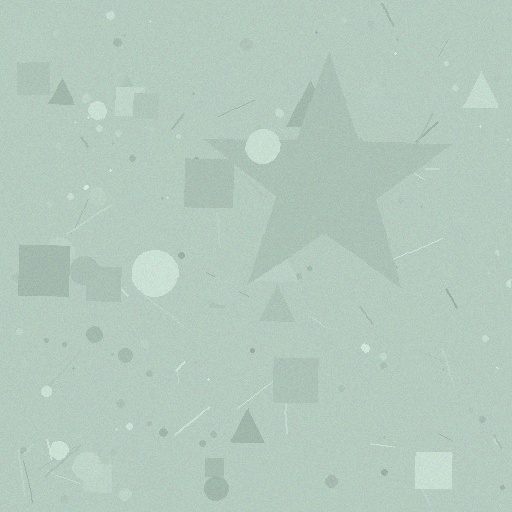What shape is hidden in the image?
A star is hidden in the image.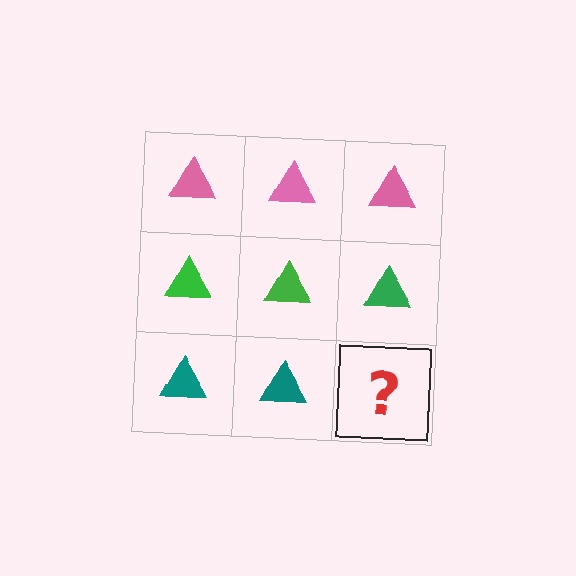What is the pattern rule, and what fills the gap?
The rule is that each row has a consistent color. The gap should be filled with a teal triangle.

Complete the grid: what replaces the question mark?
The question mark should be replaced with a teal triangle.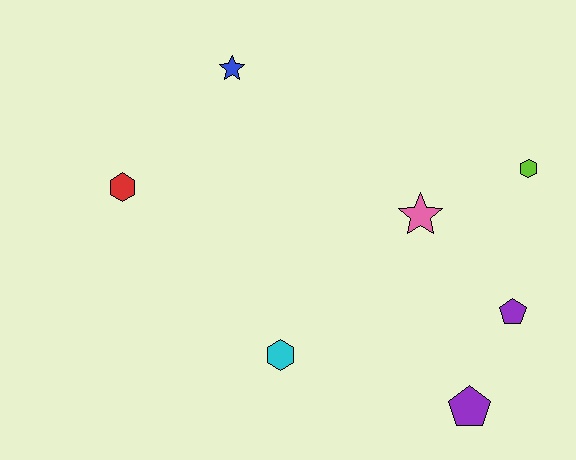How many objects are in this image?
There are 7 objects.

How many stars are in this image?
There are 2 stars.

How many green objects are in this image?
There are no green objects.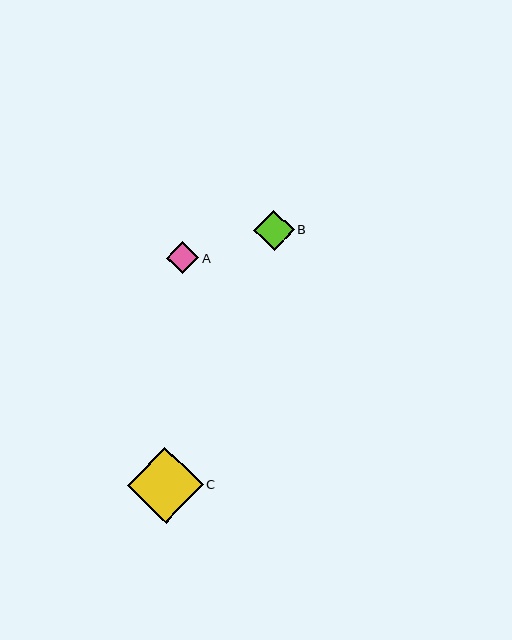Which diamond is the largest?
Diamond C is the largest with a size of approximately 76 pixels.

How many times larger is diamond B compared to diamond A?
Diamond B is approximately 1.3 times the size of diamond A.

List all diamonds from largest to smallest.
From largest to smallest: C, B, A.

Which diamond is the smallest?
Diamond A is the smallest with a size of approximately 32 pixels.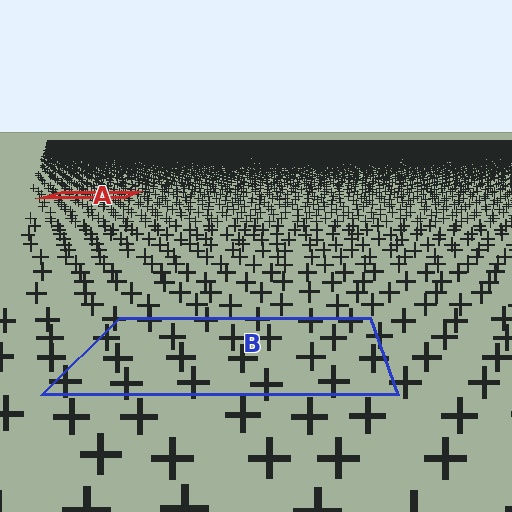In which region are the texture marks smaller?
The texture marks are smaller in region A, because it is farther away.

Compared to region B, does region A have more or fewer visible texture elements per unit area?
Region A has more texture elements per unit area — they are packed more densely because it is farther away.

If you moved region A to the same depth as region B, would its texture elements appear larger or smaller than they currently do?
They would appear larger. At a closer depth, the same texture elements are projected at a bigger on-screen size.